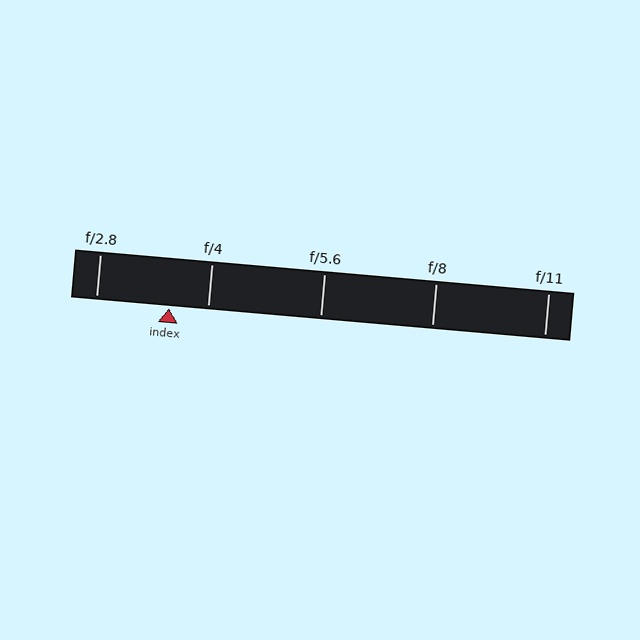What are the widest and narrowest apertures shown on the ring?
The widest aperture shown is f/2.8 and the narrowest is f/11.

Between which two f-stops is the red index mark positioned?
The index mark is between f/2.8 and f/4.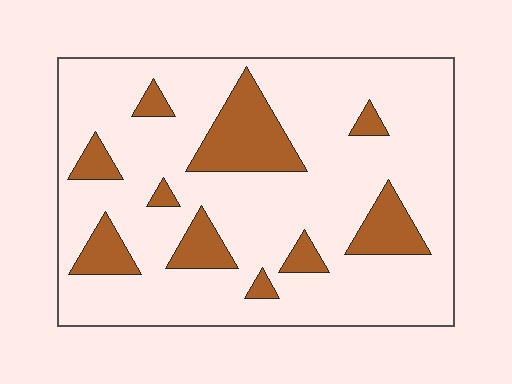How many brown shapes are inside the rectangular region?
10.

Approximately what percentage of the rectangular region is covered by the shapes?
Approximately 20%.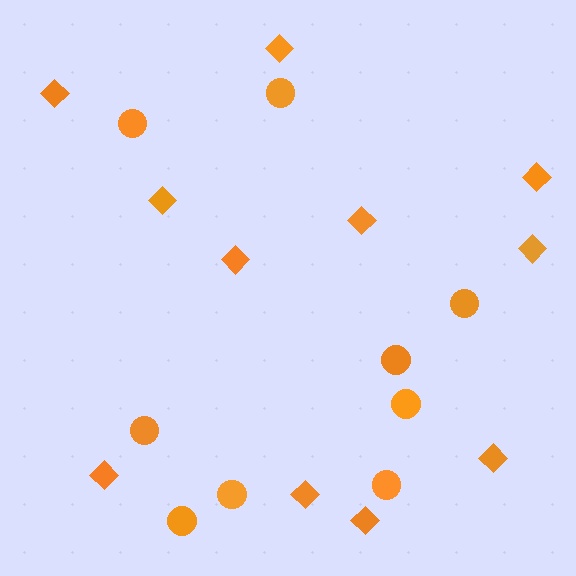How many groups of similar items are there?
There are 2 groups: one group of diamonds (11) and one group of circles (9).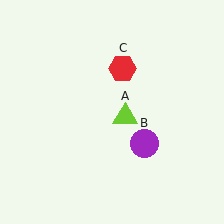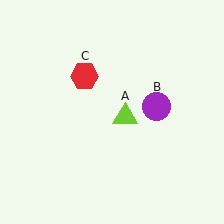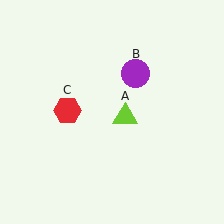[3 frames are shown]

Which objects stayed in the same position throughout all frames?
Lime triangle (object A) remained stationary.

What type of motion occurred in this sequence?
The purple circle (object B), red hexagon (object C) rotated counterclockwise around the center of the scene.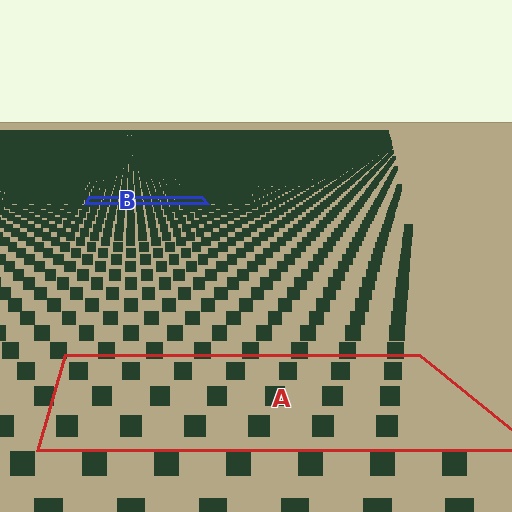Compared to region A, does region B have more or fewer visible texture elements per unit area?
Region B has more texture elements per unit area — they are packed more densely because it is farther away.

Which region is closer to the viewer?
Region A is closer. The texture elements there are larger and more spread out.